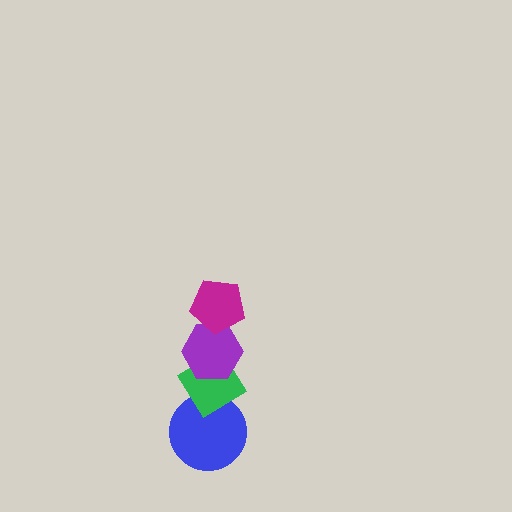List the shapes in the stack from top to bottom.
From top to bottom: the magenta pentagon, the purple hexagon, the green diamond, the blue circle.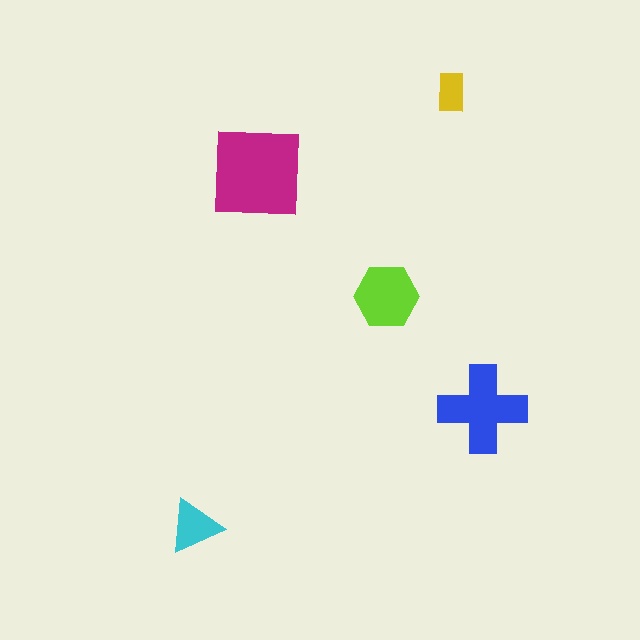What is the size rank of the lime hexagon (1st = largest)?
3rd.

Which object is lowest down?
The cyan triangle is bottommost.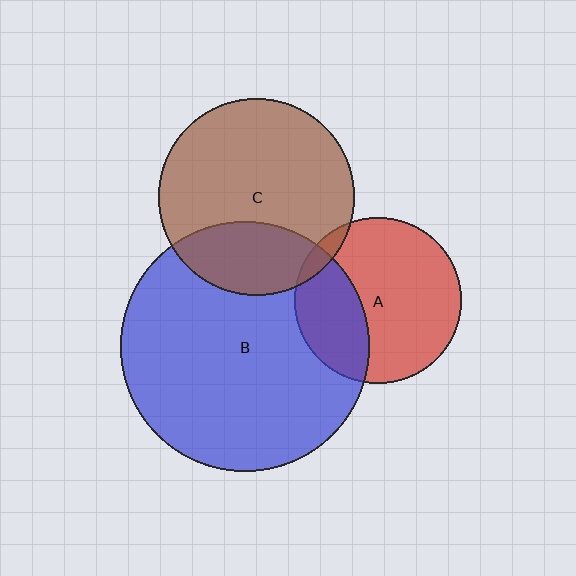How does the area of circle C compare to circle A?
Approximately 1.4 times.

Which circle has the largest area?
Circle B (blue).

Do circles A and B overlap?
Yes.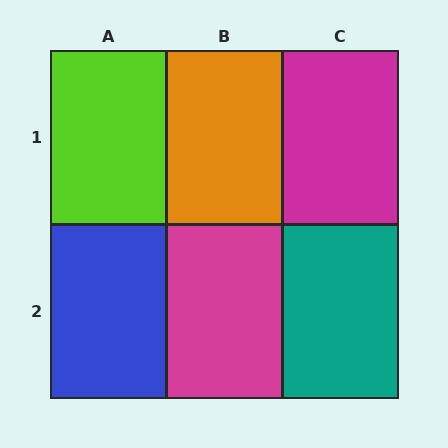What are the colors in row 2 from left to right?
Blue, magenta, teal.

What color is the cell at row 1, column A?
Lime.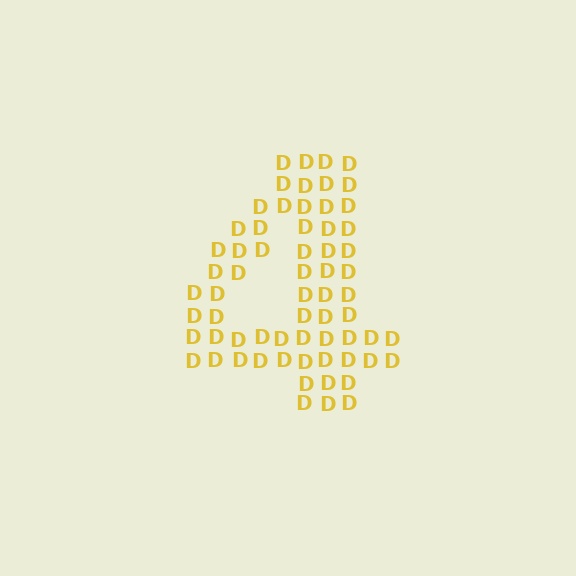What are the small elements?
The small elements are letter D's.